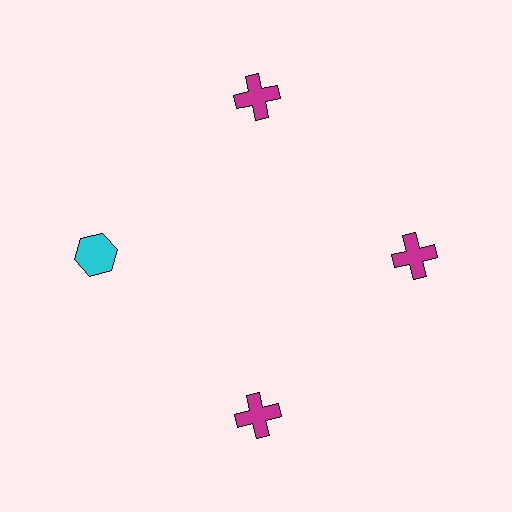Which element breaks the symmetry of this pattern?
The cyan hexagon at roughly the 9 o'clock position breaks the symmetry. All other shapes are magenta crosses.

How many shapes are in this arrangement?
There are 4 shapes arranged in a ring pattern.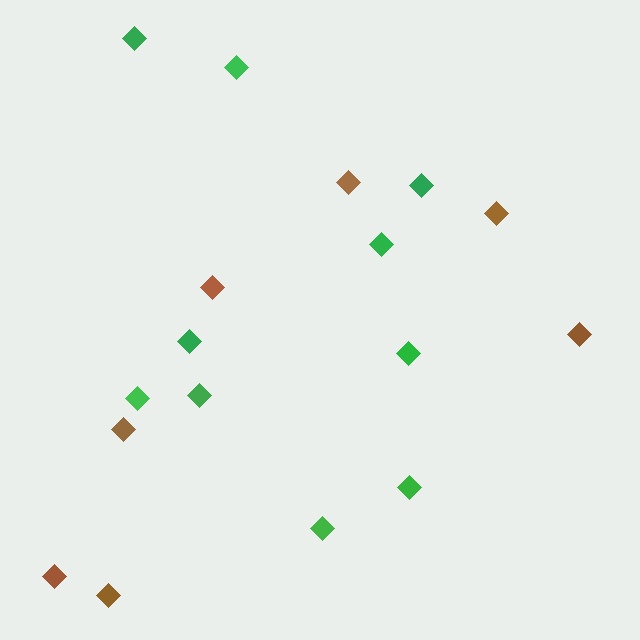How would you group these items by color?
There are 2 groups: one group of brown diamonds (7) and one group of green diamonds (10).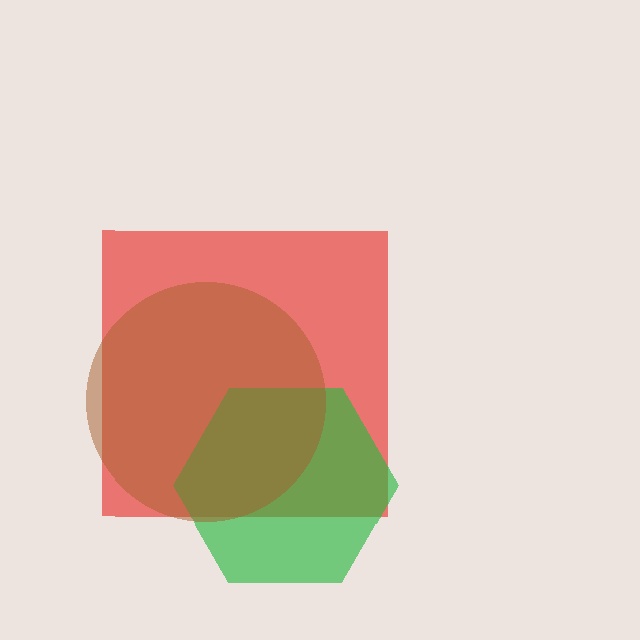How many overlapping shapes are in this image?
There are 3 overlapping shapes in the image.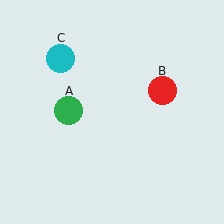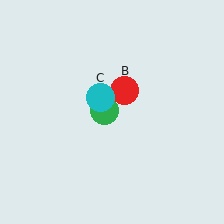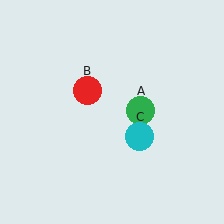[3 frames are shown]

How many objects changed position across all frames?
3 objects changed position: green circle (object A), red circle (object B), cyan circle (object C).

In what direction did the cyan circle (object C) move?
The cyan circle (object C) moved down and to the right.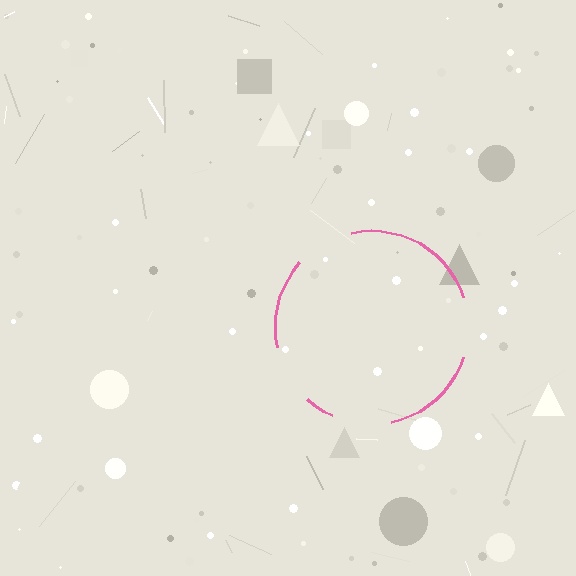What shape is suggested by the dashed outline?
The dashed outline suggests a circle.